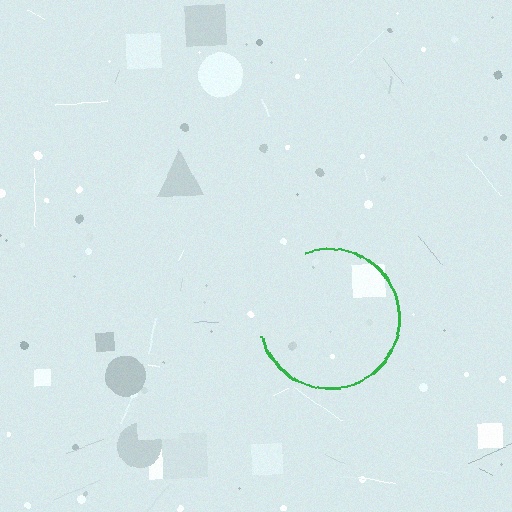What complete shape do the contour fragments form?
The contour fragments form a circle.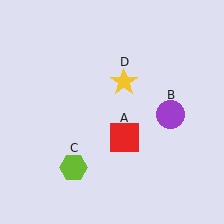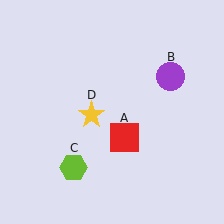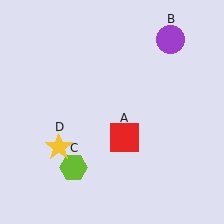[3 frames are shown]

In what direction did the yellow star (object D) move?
The yellow star (object D) moved down and to the left.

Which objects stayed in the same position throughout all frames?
Red square (object A) and lime hexagon (object C) remained stationary.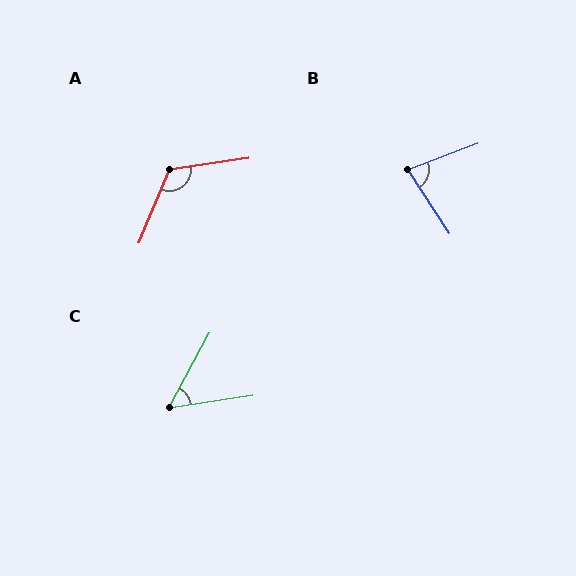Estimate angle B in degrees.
Approximately 77 degrees.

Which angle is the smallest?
C, at approximately 53 degrees.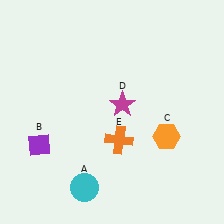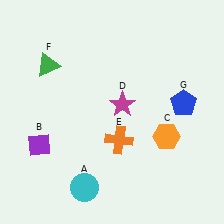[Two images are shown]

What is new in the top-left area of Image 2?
A green triangle (F) was added in the top-left area of Image 2.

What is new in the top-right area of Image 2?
A blue pentagon (G) was added in the top-right area of Image 2.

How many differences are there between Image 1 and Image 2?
There are 2 differences between the two images.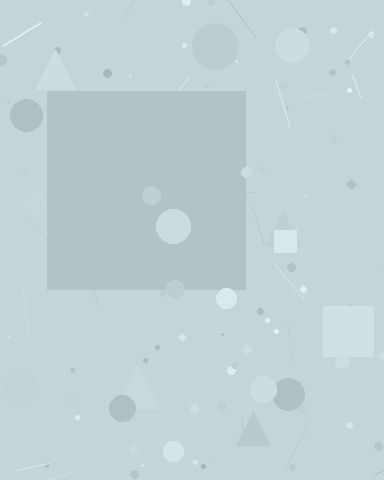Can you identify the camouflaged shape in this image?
The camouflaged shape is a square.